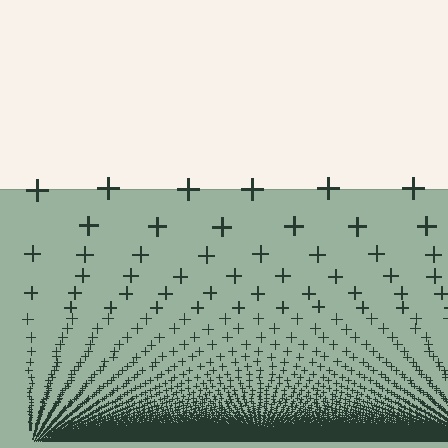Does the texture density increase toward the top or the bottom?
Density increases toward the bottom.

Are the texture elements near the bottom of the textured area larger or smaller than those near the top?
Smaller. The gradient is inverted — elements near the bottom are smaller and denser.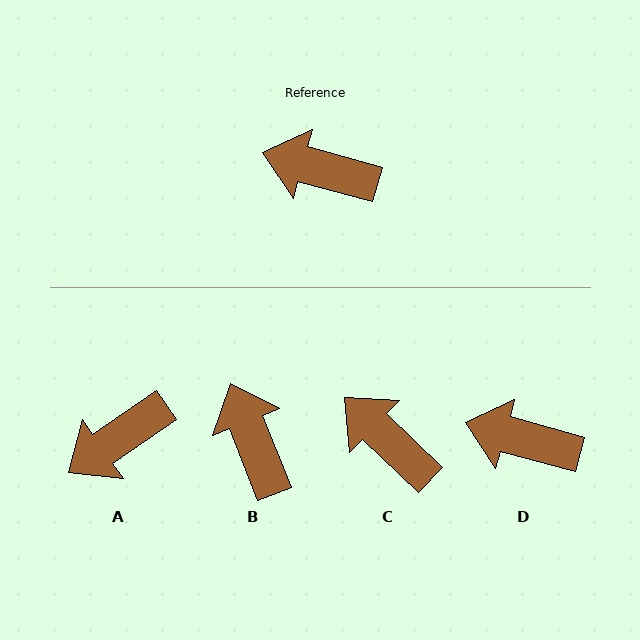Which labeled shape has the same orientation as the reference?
D.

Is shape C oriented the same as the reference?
No, it is off by about 28 degrees.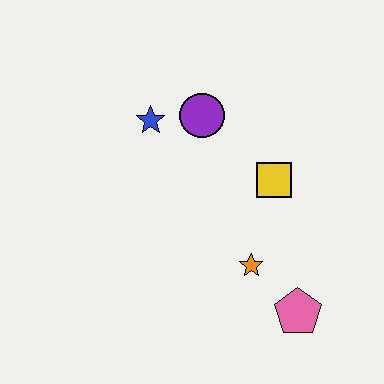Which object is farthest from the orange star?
The blue star is farthest from the orange star.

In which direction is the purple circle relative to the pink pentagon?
The purple circle is above the pink pentagon.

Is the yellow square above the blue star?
No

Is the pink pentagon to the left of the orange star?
No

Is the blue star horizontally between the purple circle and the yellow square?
No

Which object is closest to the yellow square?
The orange star is closest to the yellow square.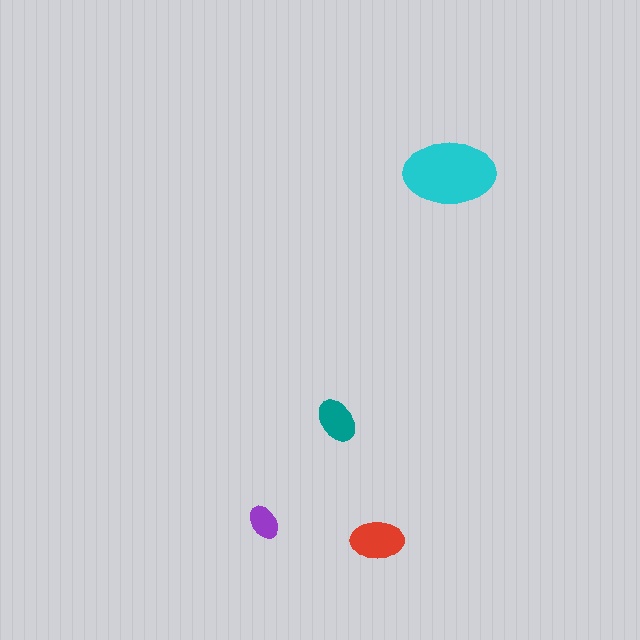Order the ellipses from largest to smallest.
the cyan one, the red one, the teal one, the purple one.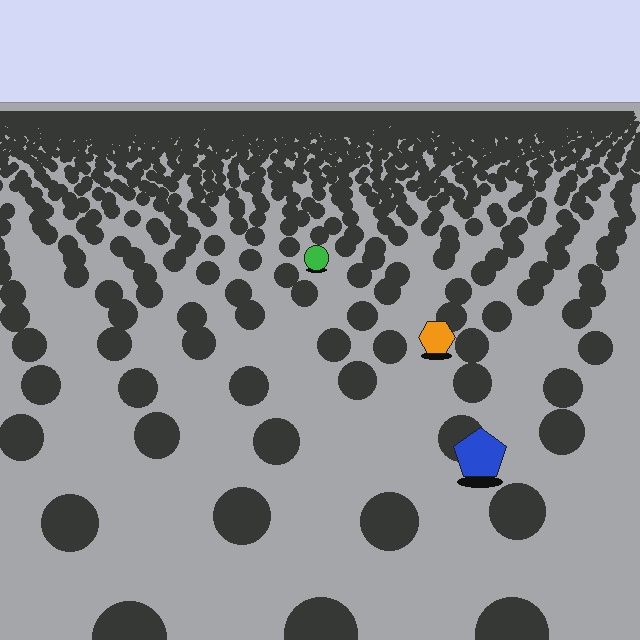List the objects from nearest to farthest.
From nearest to farthest: the blue pentagon, the orange hexagon, the green circle.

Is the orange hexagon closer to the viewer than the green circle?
Yes. The orange hexagon is closer — you can tell from the texture gradient: the ground texture is coarser near it.